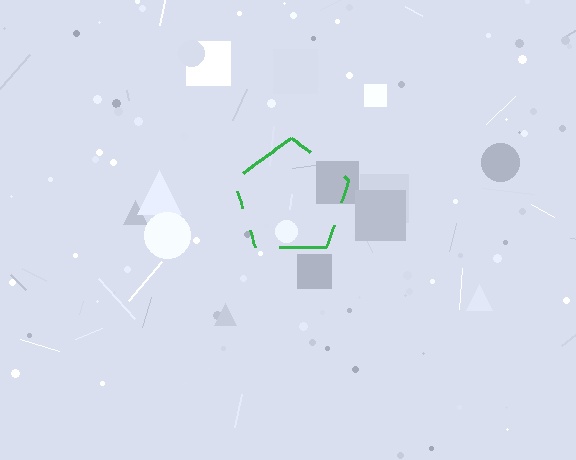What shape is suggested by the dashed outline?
The dashed outline suggests a pentagon.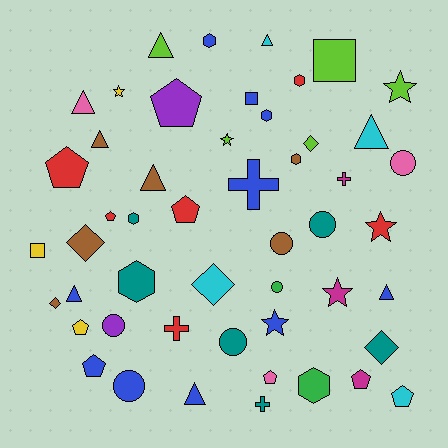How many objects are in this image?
There are 50 objects.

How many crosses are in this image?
There are 4 crosses.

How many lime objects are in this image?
There are 5 lime objects.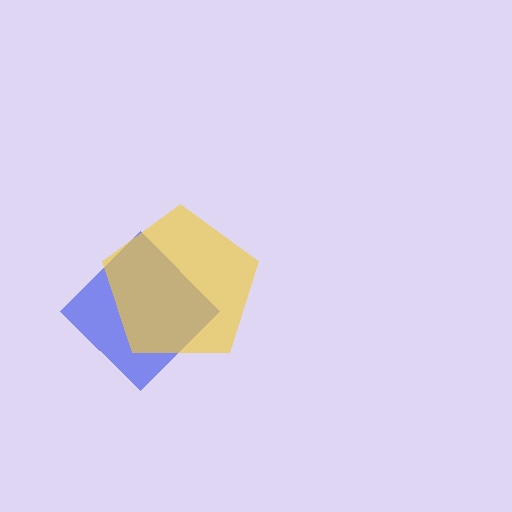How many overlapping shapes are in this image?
There are 2 overlapping shapes in the image.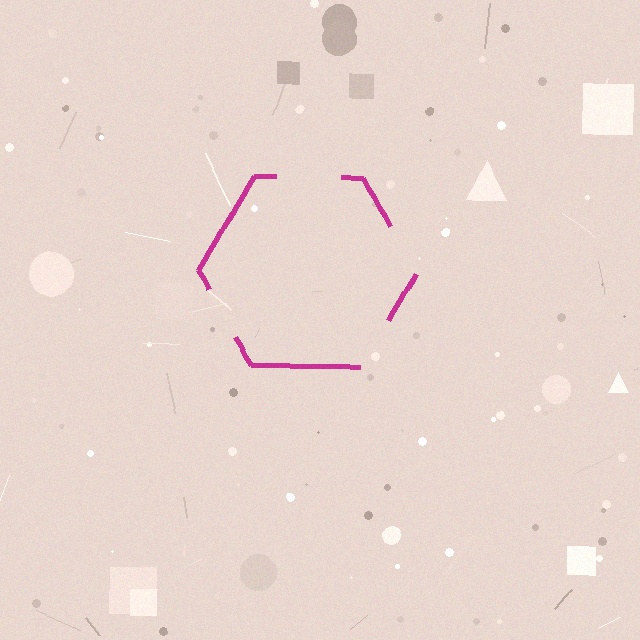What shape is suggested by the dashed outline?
The dashed outline suggests a hexagon.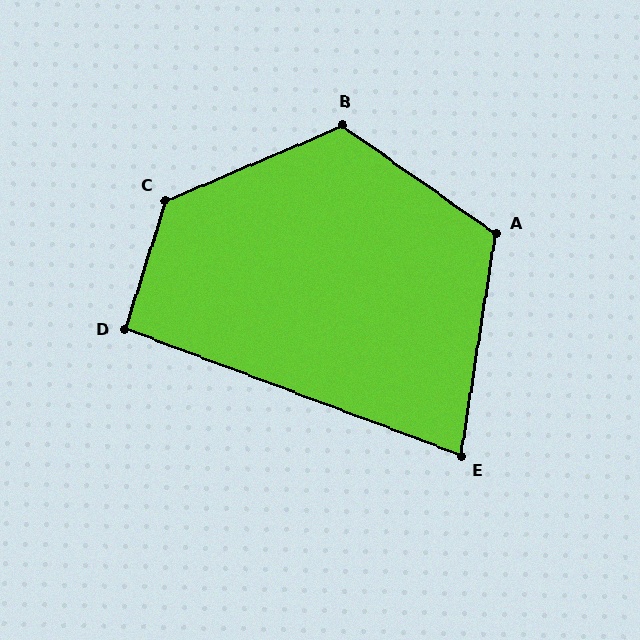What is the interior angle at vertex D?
Approximately 93 degrees (approximately right).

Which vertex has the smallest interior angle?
E, at approximately 78 degrees.